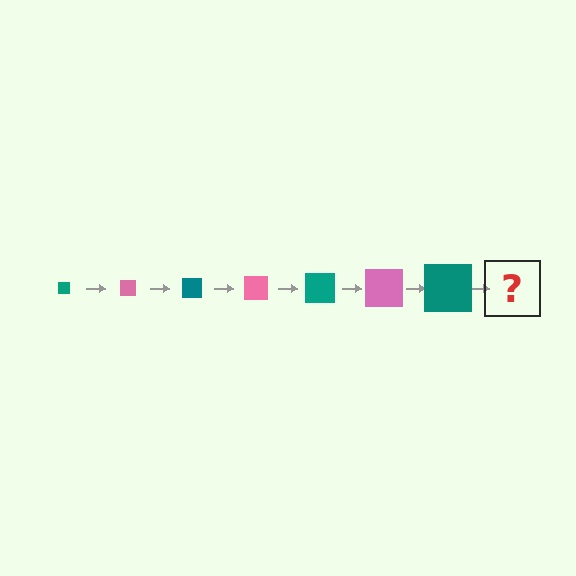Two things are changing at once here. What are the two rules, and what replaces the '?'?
The two rules are that the square grows larger each step and the color cycles through teal and pink. The '?' should be a pink square, larger than the previous one.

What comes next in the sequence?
The next element should be a pink square, larger than the previous one.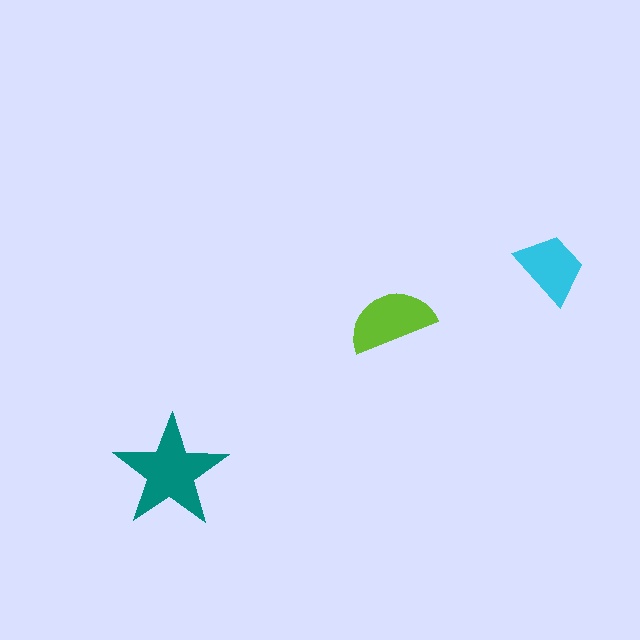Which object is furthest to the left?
The teal star is leftmost.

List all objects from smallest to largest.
The cyan trapezoid, the lime semicircle, the teal star.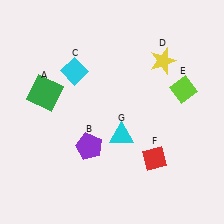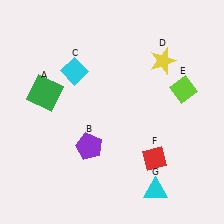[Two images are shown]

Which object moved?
The cyan triangle (G) moved down.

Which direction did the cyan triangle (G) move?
The cyan triangle (G) moved down.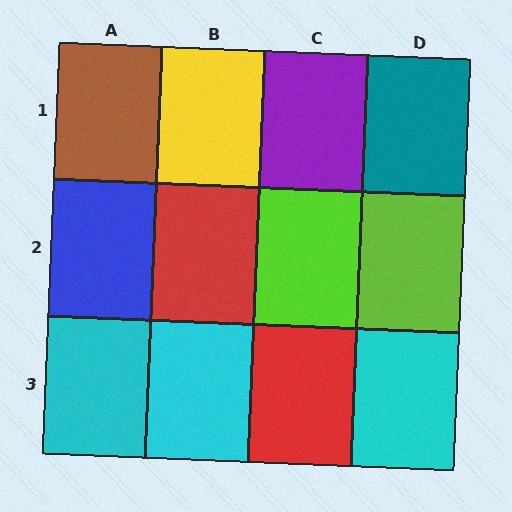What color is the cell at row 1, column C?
Purple.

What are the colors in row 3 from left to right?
Cyan, cyan, red, cyan.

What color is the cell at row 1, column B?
Yellow.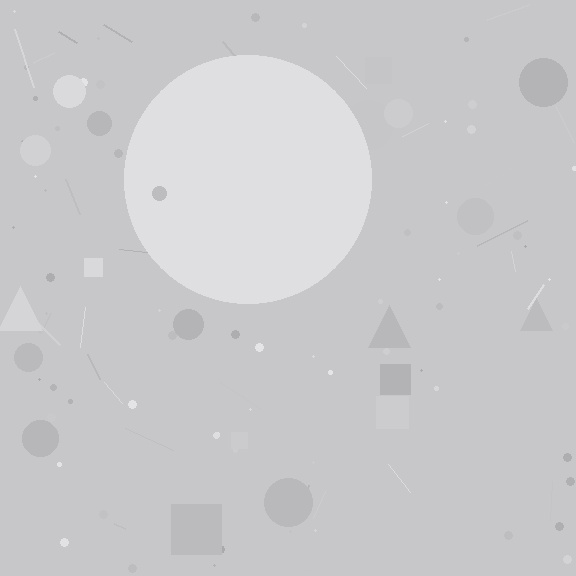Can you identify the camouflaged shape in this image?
The camouflaged shape is a circle.